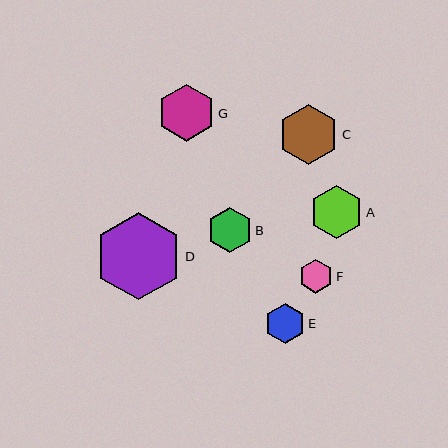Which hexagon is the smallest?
Hexagon F is the smallest with a size of approximately 34 pixels.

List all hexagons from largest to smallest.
From largest to smallest: D, C, G, A, B, E, F.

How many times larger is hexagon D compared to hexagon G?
Hexagon D is approximately 1.5 times the size of hexagon G.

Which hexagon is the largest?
Hexagon D is the largest with a size of approximately 87 pixels.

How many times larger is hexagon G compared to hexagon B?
Hexagon G is approximately 1.3 times the size of hexagon B.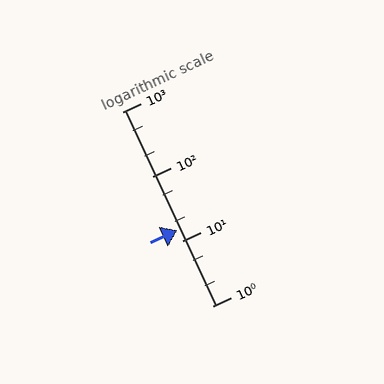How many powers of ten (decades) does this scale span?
The scale spans 3 decades, from 1 to 1000.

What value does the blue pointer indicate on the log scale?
The pointer indicates approximately 15.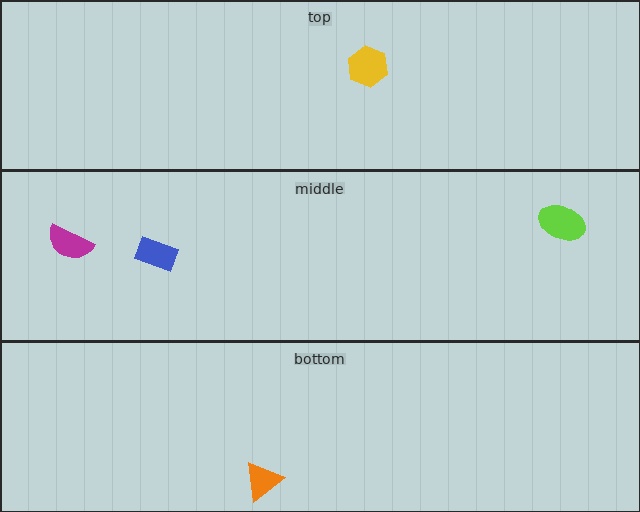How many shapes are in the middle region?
3.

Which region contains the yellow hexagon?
The top region.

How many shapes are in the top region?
1.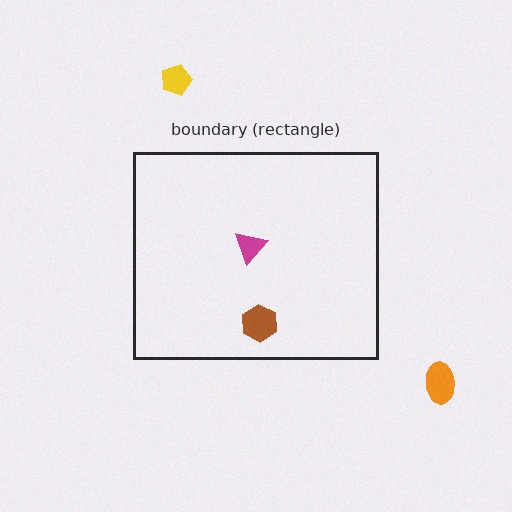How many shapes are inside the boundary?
2 inside, 2 outside.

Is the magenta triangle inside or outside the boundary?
Inside.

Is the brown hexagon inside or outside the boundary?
Inside.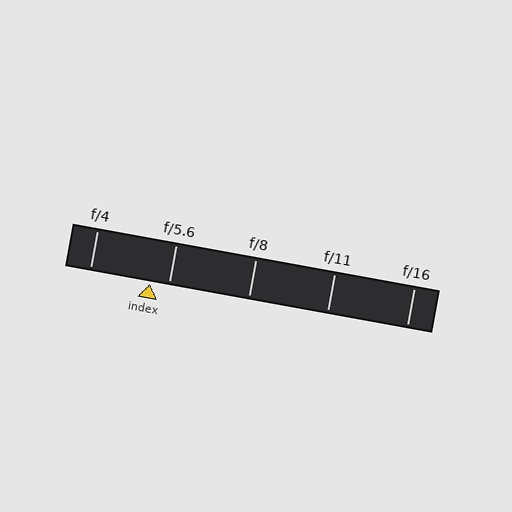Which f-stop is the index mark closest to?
The index mark is closest to f/5.6.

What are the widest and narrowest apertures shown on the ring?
The widest aperture shown is f/4 and the narrowest is f/16.